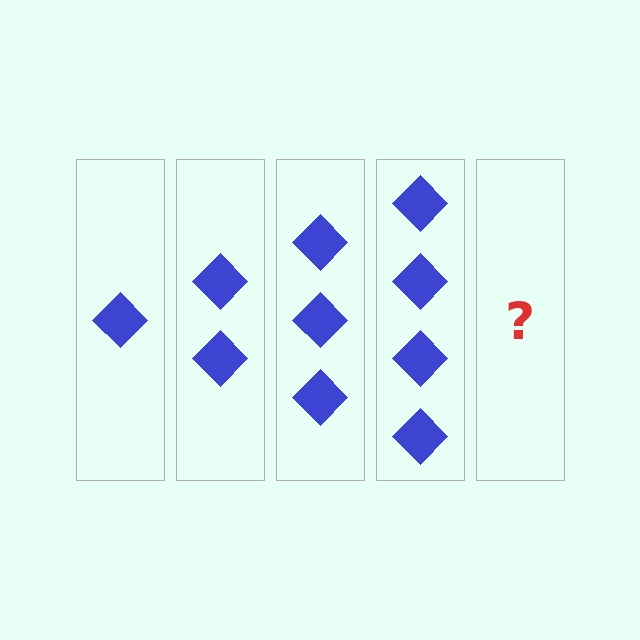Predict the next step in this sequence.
The next step is 5 diamonds.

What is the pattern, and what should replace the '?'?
The pattern is that each step adds one more diamond. The '?' should be 5 diamonds.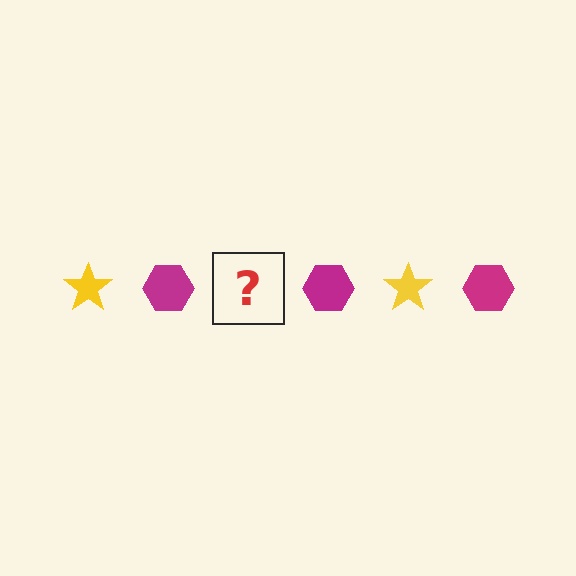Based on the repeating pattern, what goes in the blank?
The blank should be a yellow star.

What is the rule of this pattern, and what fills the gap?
The rule is that the pattern alternates between yellow star and magenta hexagon. The gap should be filled with a yellow star.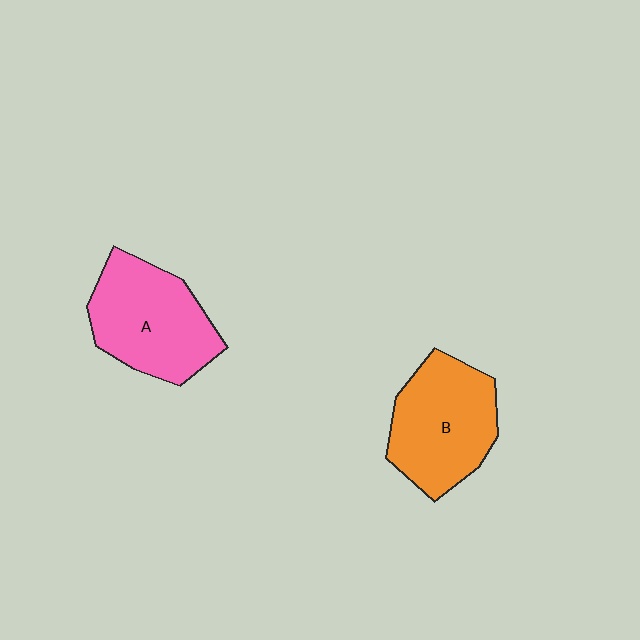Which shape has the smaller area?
Shape B (orange).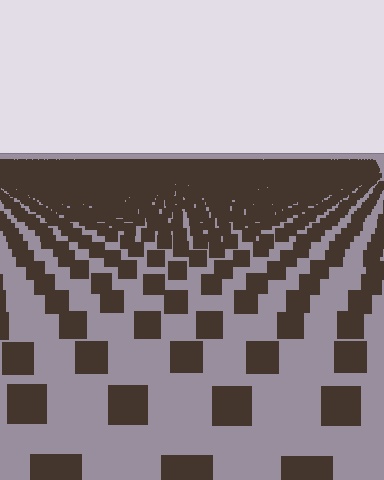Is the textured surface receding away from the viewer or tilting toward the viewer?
The surface is receding away from the viewer. Texture elements get smaller and denser toward the top.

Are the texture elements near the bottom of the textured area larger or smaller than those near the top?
Larger. Near the bottom, elements are closer to the viewer and appear at a bigger on-screen size.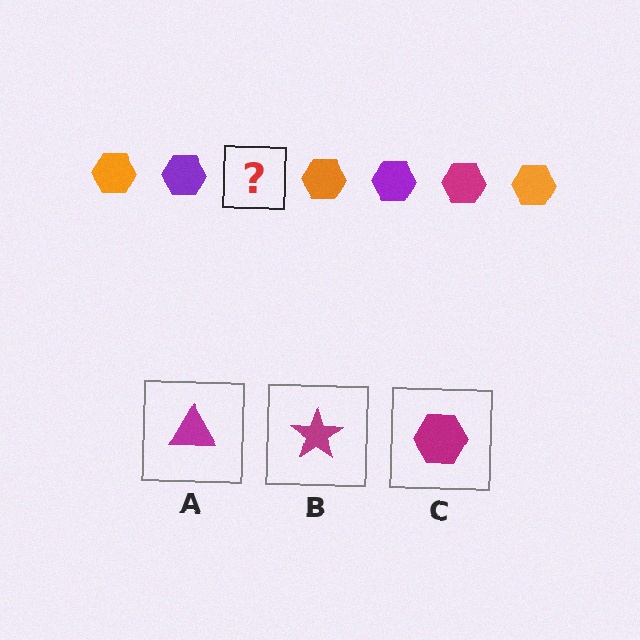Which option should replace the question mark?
Option C.